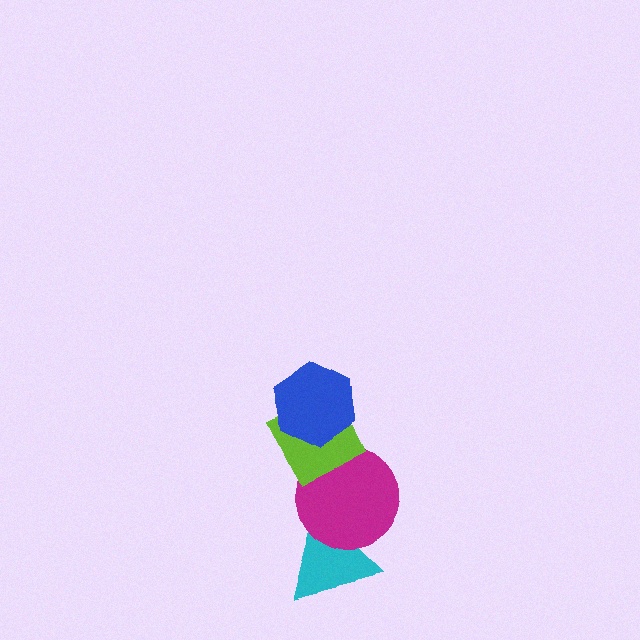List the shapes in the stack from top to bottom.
From top to bottom: the blue hexagon, the lime diamond, the magenta circle, the cyan triangle.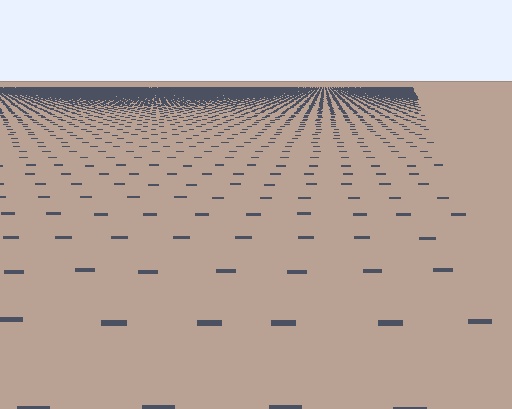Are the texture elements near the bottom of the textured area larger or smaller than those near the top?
Larger. Near the bottom, elements are closer to the viewer and appear at a bigger on-screen size.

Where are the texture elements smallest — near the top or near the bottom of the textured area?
Near the top.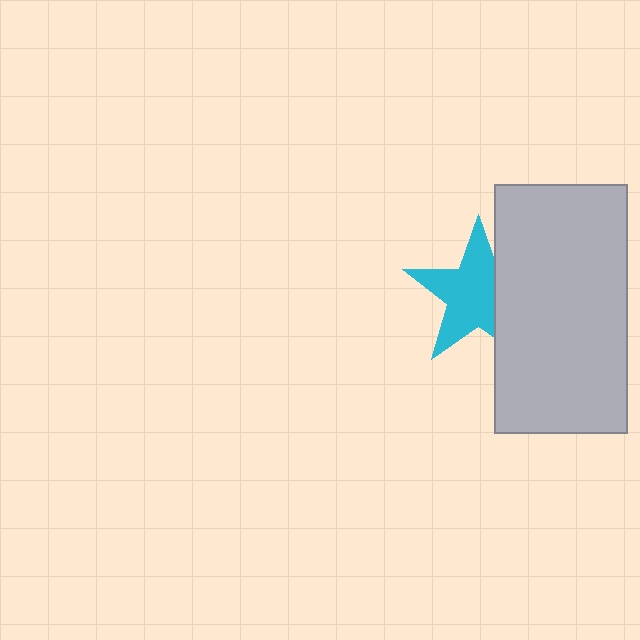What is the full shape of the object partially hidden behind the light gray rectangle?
The partially hidden object is a cyan star.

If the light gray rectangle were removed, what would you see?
You would see the complete cyan star.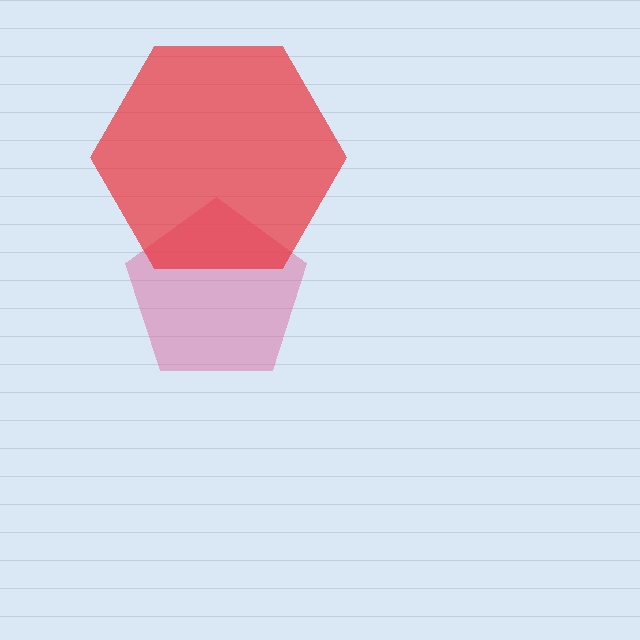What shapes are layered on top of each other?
The layered shapes are: a pink pentagon, a red hexagon.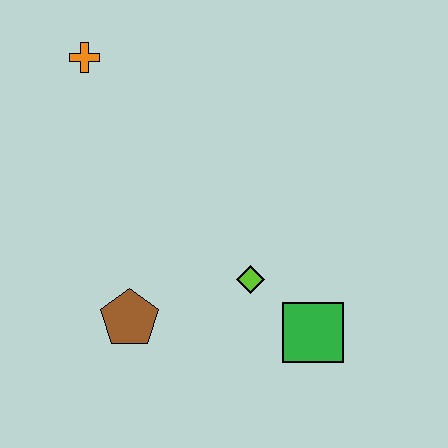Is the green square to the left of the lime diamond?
No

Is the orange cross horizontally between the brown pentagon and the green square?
No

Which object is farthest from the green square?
The orange cross is farthest from the green square.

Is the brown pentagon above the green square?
Yes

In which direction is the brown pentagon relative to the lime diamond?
The brown pentagon is to the left of the lime diamond.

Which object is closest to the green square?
The lime diamond is closest to the green square.